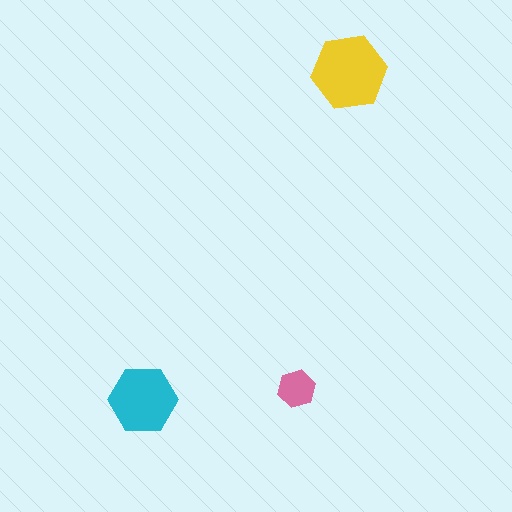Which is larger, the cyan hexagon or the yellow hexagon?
The yellow one.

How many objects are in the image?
There are 3 objects in the image.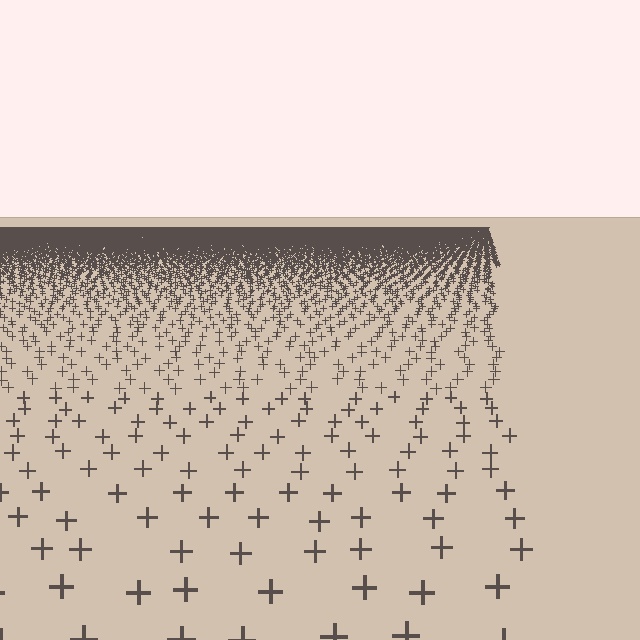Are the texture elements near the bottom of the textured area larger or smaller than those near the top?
Larger. Near the bottom, elements are closer to the viewer and appear at a bigger on-screen size.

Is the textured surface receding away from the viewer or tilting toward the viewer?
The surface is receding away from the viewer. Texture elements get smaller and denser toward the top.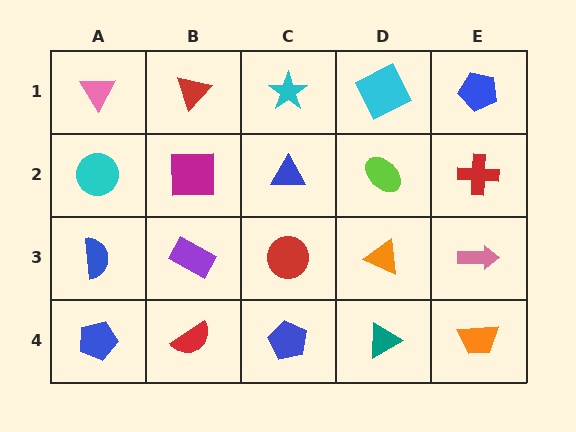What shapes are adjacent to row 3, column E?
A red cross (row 2, column E), an orange trapezoid (row 4, column E), an orange triangle (row 3, column D).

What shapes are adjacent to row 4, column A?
A blue semicircle (row 3, column A), a red semicircle (row 4, column B).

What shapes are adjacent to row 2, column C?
A cyan star (row 1, column C), a red circle (row 3, column C), a magenta square (row 2, column B), a lime ellipse (row 2, column D).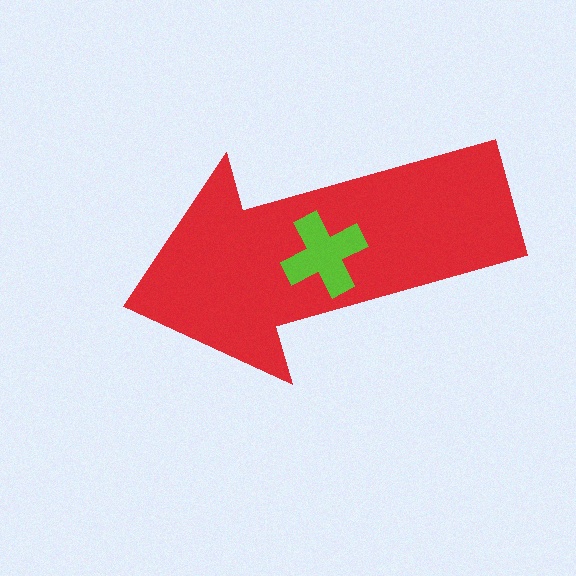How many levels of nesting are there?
2.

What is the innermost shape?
The lime cross.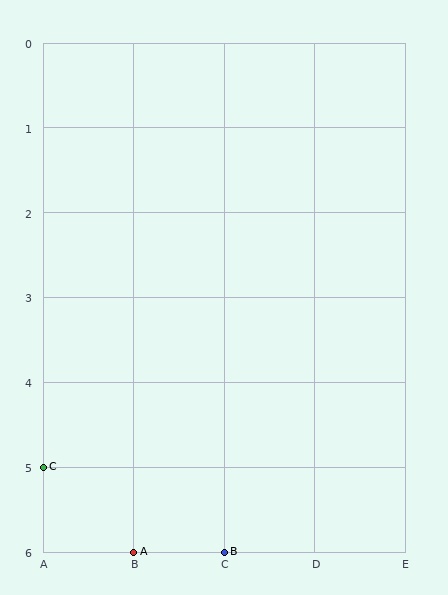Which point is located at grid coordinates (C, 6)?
Point B is at (C, 6).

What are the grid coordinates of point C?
Point C is at grid coordinates (A, 5).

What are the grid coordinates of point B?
Point B is at grid coordinates (C, 6).